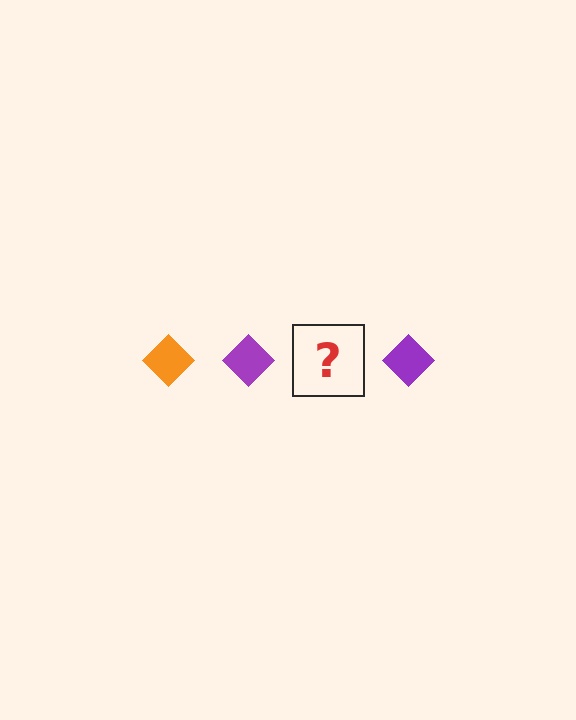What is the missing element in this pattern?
The missing element is an orange diamond.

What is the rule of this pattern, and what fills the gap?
The rule is that the pattern cycles through orange, purple diamonds. The gap should be filled with an orange diamond.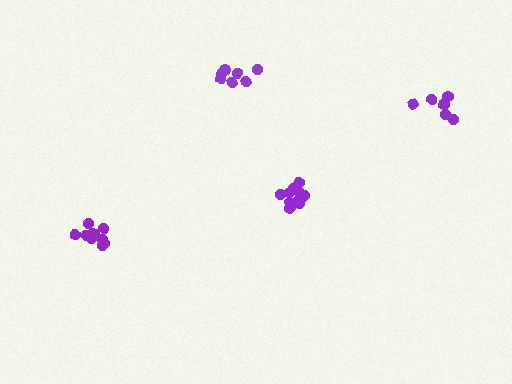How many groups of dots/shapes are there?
There are 4 groups.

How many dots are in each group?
Group 1: 9 dots, Group 2: 7 dots, Group 3: 6 dots, Group 4: 11 dots (33 total).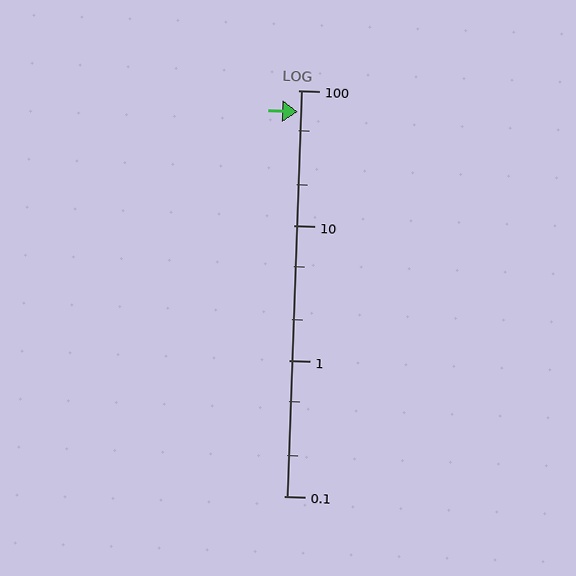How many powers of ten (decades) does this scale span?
The scale spans 3 decades, from 0.1 to 100.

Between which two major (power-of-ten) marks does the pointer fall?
The pointer is between 10 and 100.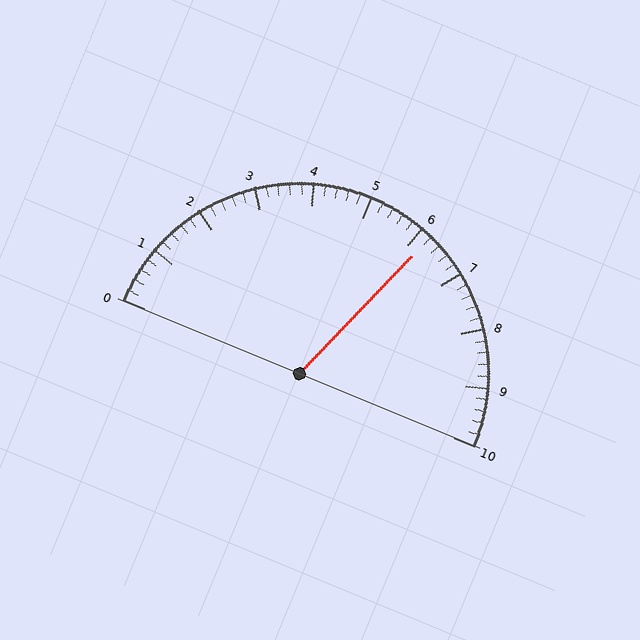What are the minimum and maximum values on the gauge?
The gauge ranges from 0 to 10.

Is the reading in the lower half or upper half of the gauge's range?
The reading is in the upper half of the range (0 to 10).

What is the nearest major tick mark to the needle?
The nearest major tick mark is 6.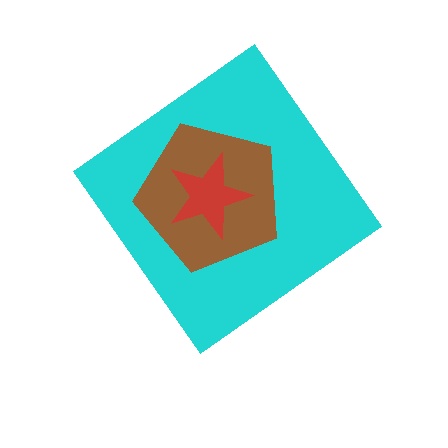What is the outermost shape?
The cyan diamond.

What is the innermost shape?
The red star.